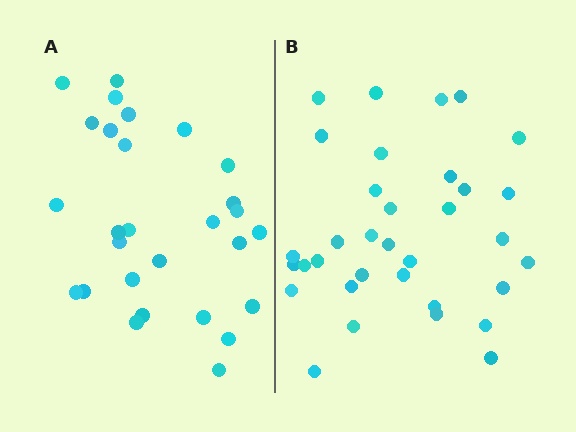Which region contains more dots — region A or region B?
Region B (the right region) has more dots.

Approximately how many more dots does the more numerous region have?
Region B has about 6 more dots than region A.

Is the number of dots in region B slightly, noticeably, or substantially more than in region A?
Region B has only slightly more — the two regions are fairly close. The ratio is roughly 1.2 to 1.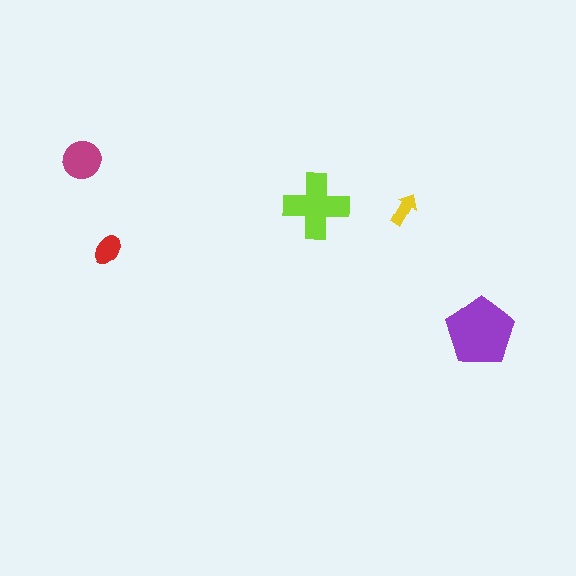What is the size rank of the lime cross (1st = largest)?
2nd.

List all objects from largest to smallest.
The purple pentagon, the lime cross, the magenta circle, the red ellipse, the yellow arrow.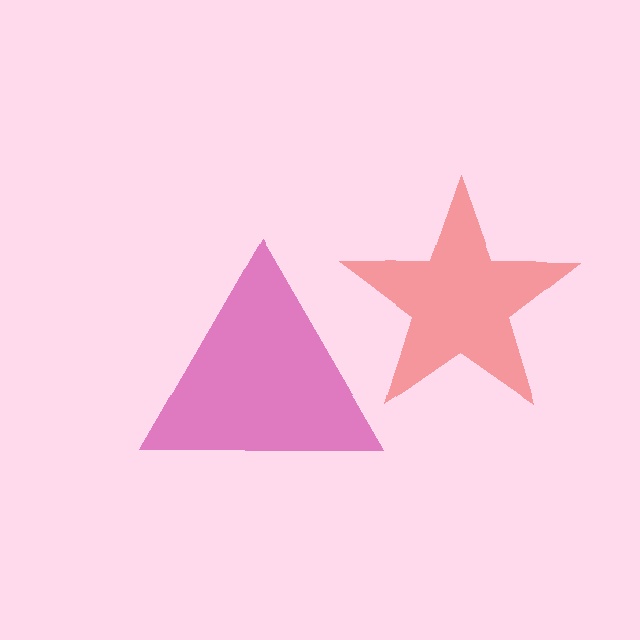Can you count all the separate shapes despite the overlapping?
Yes, there are 2 separate shapes.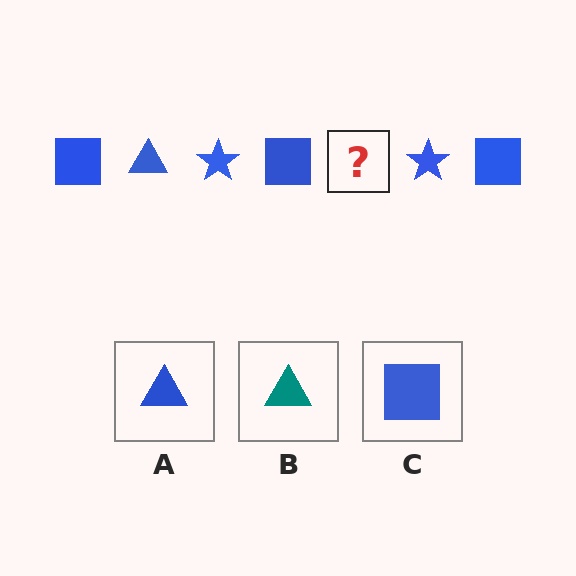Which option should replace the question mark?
Option A.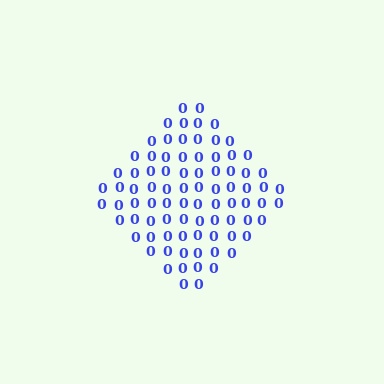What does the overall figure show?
The overall figure shows a diamond.